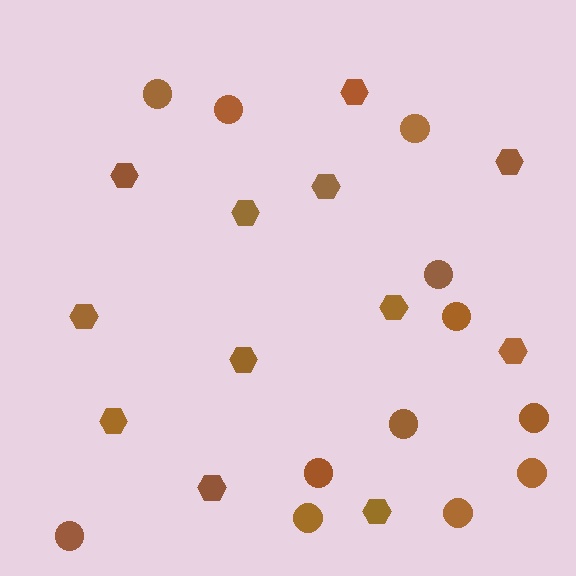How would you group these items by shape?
There are 2 groups: one group of hexagons (12) and one group of circles (12).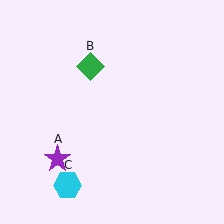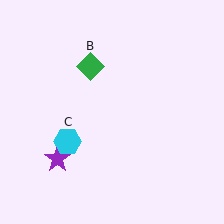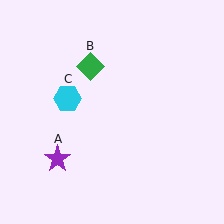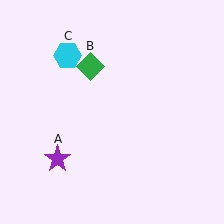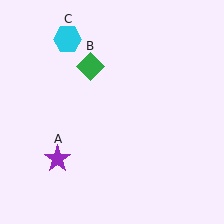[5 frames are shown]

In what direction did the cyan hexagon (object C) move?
The cyan hexagon (object C) moved up.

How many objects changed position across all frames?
1 object changed position: cyan hexagon (object C).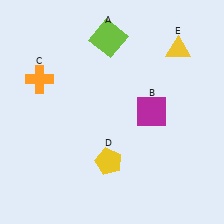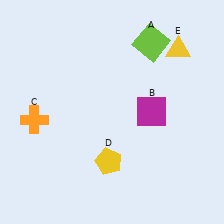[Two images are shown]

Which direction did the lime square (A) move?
The lime square (A) moved right.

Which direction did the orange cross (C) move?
The orange cross (C) moved down.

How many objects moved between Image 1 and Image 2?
2 objects moved between the two images.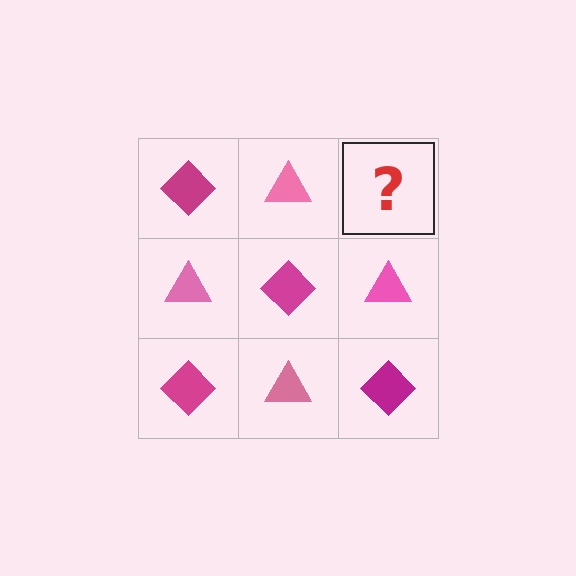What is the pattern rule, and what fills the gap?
The rule is that it alternates magenta diamond and pink triangle in a checkerboard pattern. The gap should be filled with a magenta diamond.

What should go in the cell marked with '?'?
The missing cell should contain a magenta diamond.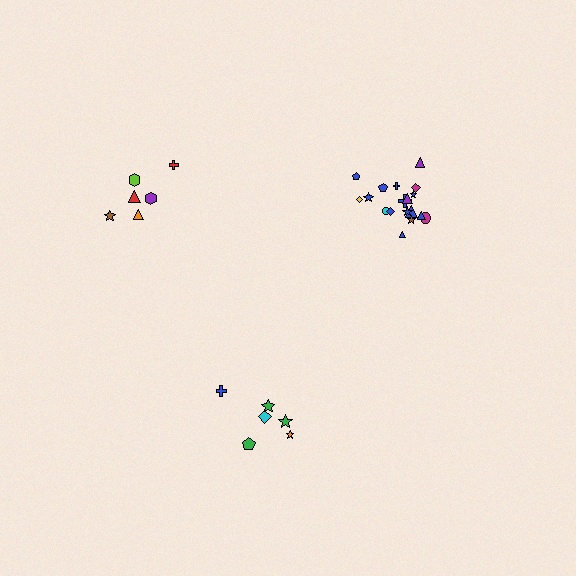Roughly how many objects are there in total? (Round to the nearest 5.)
Roughly 30 objects in total.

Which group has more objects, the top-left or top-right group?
The top-right group.